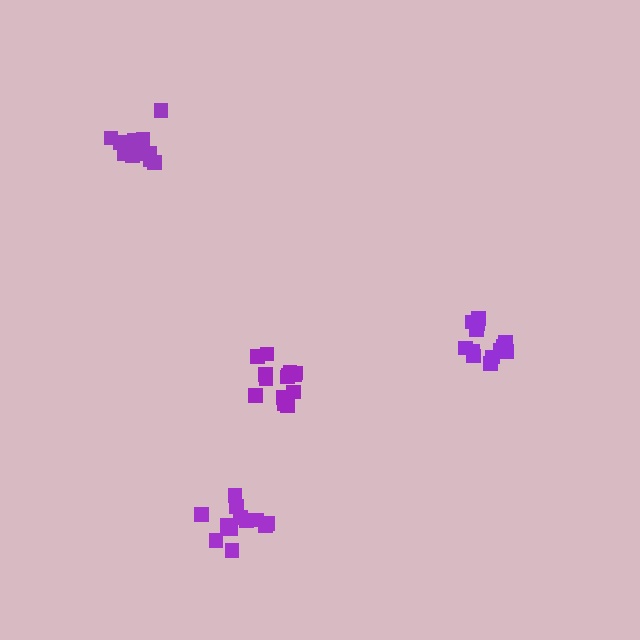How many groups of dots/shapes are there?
There are 4 groups.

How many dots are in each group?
Group 1: 11 dots, Group 2: 13 dots, Group 3: 14 dots, Group 4: 12 dots (50 total).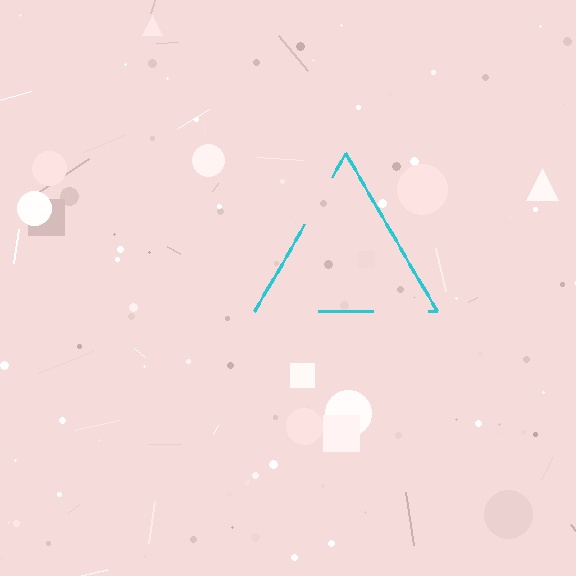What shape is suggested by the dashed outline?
The dashed outline suggests a triangle.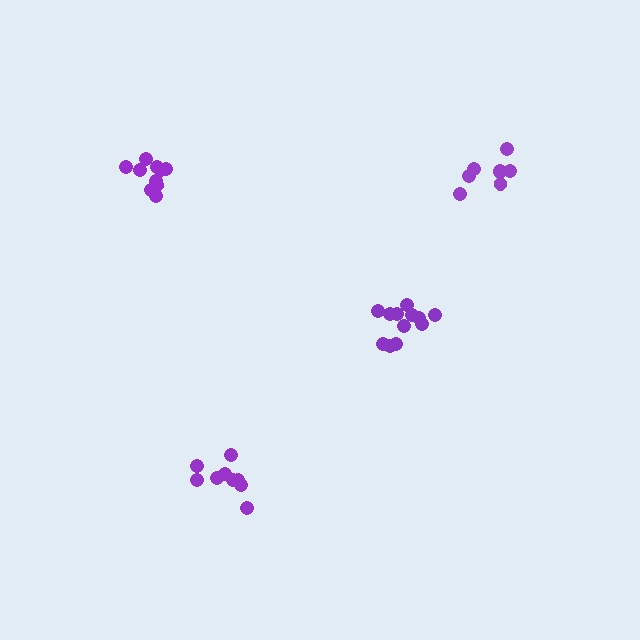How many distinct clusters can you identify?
There are 4 distinct clusters.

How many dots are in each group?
Group 1: 10 dots, Group 2: 12 dots, Group 3: 9 dots, Group 4: 8 dots (39 total).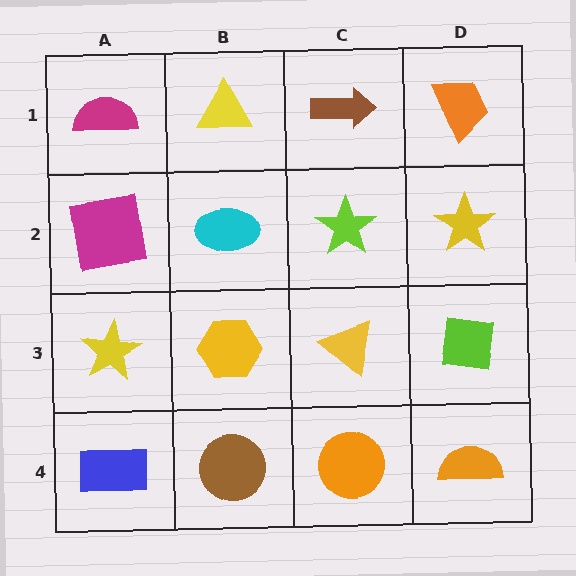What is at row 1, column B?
A yellow triangle.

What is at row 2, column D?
A yellow star.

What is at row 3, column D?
A lime square.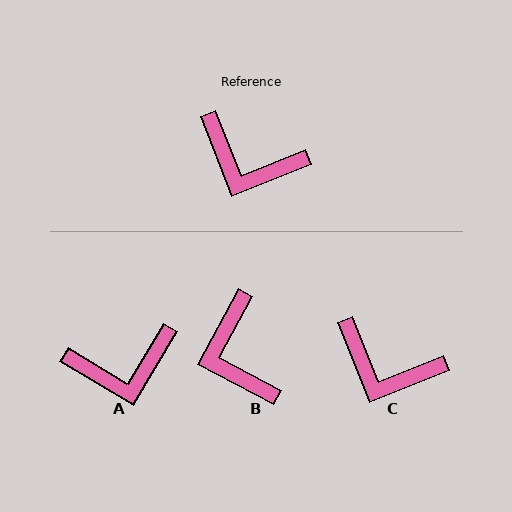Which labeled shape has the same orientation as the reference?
C.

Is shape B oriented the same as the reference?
No, it is off by about 50 degrees.